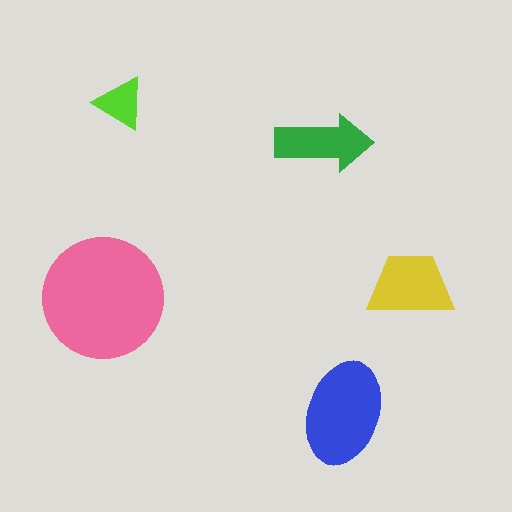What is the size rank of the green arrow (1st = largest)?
4th.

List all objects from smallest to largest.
The lime triangle, the green arrow, the yellow trapezoid, the blue ellipse, the pink circle.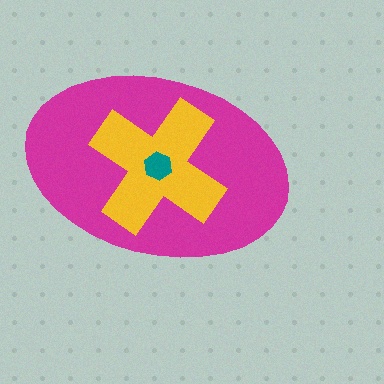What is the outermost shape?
The magenta ellipse.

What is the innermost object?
The teal hexagon.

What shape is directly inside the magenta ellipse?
The yellow cross.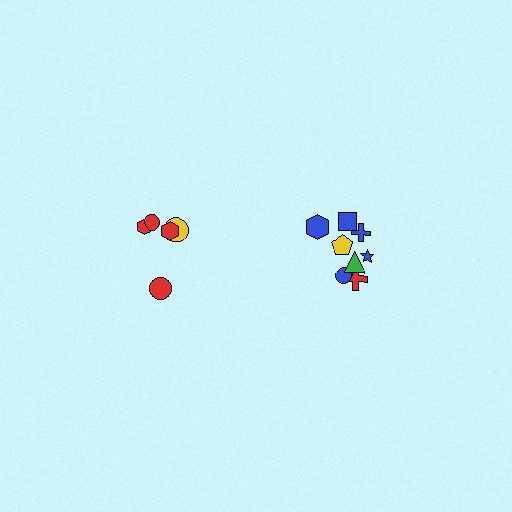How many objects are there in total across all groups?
There are 13 objects.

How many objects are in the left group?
There are 5 objects.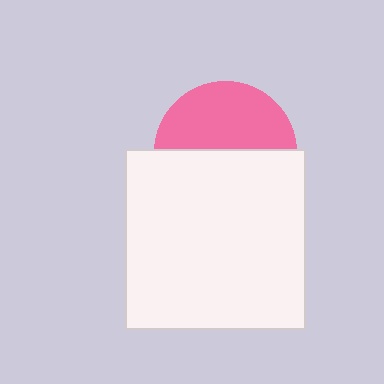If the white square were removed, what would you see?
You would see the complete pink circle.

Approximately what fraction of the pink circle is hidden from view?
Roughly 53% of the pink circle is hidden behind the white square.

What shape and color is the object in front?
The object in front is a white square.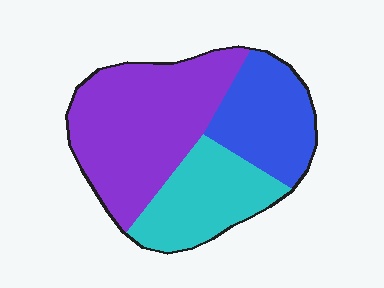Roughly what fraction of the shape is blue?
Blue takes up about one quarter (1/4) of the shape.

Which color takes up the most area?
Purple, at roughly 50%.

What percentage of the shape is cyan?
Cyan takes up between a sixth and a third of the shape.